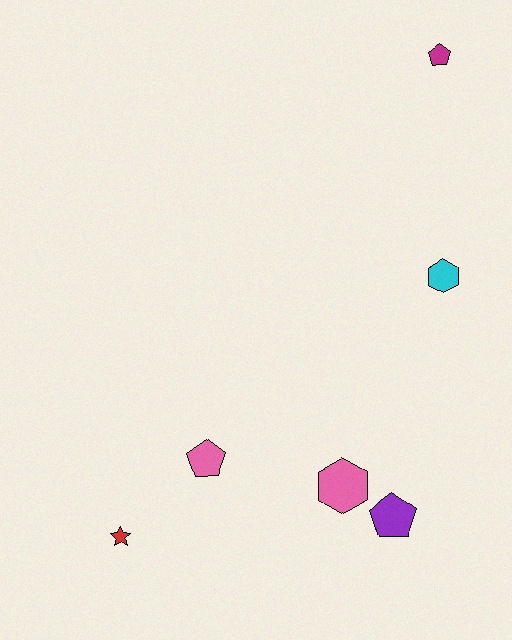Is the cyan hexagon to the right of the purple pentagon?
Yes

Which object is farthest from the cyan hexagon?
The red star is farthest from the cyan hexagon.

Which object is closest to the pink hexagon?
The purple pentagon is closest to the pink hexagon.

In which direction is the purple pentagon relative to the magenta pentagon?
The purple pentagon is below the magenta pentagon.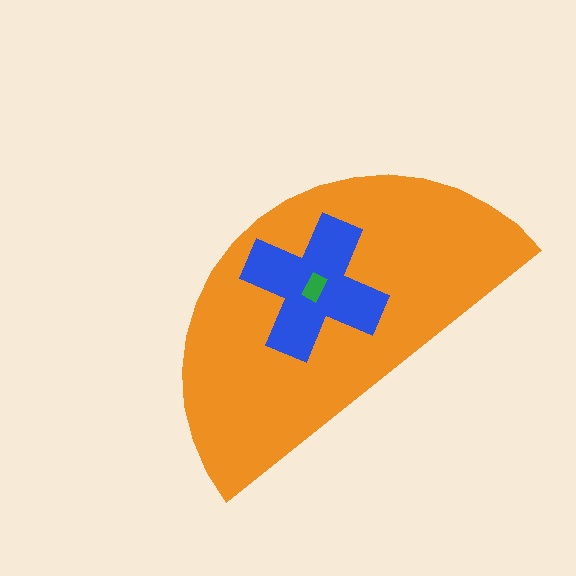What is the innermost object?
The green rectangle.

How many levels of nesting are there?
3.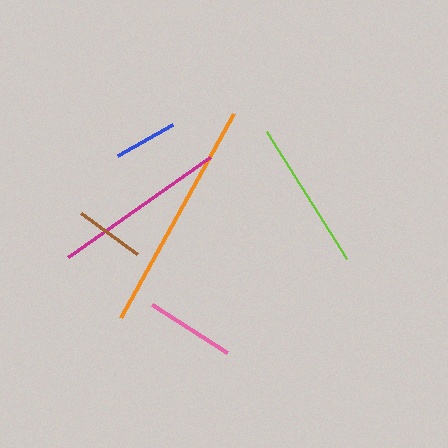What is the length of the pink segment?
The pink segment is approximately 90 pixels long.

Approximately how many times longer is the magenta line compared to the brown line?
The magenta line is approximately 2.5 times the length of the brown line.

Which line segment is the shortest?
The blue line is the shortest at approximately 62 pixels.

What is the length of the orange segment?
The orange segment is approximately 233 pixels long.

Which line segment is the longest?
The orange line is the longest at approximately 233 pixels.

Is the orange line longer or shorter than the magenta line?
The orange line is longer than the magenta line.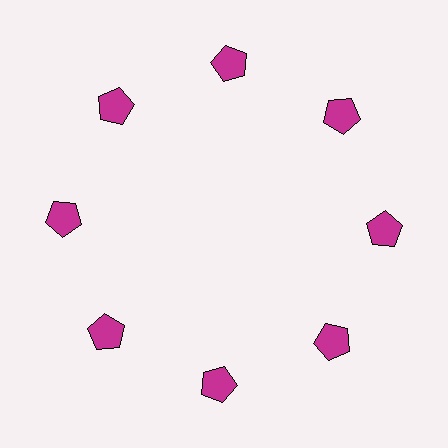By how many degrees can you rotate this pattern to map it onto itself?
The pattern maps onto itself every 45 degrees of rotation.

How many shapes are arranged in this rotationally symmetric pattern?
There are 8 shapes, arranged in 8 groups of 1.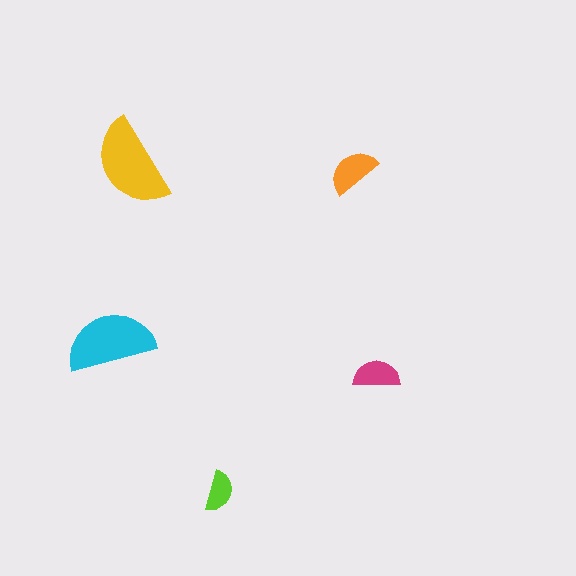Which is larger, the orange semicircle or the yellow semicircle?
The yellow one.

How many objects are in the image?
There are 5 objects in the image.